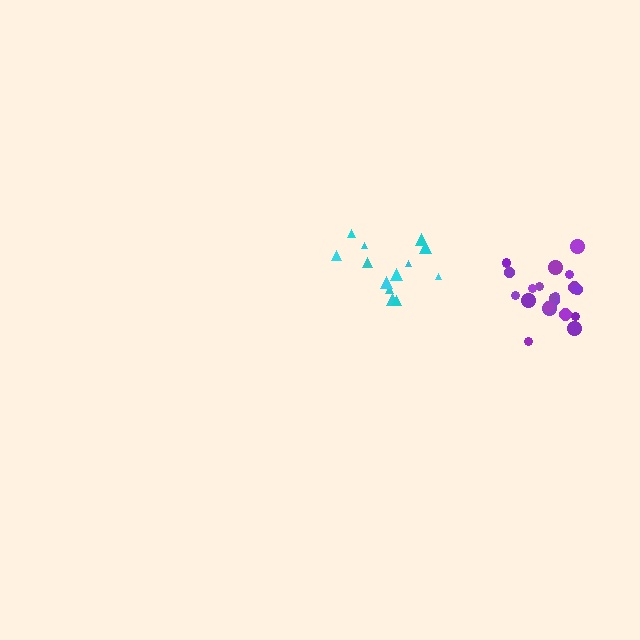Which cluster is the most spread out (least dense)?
Cyan.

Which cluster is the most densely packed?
Purple.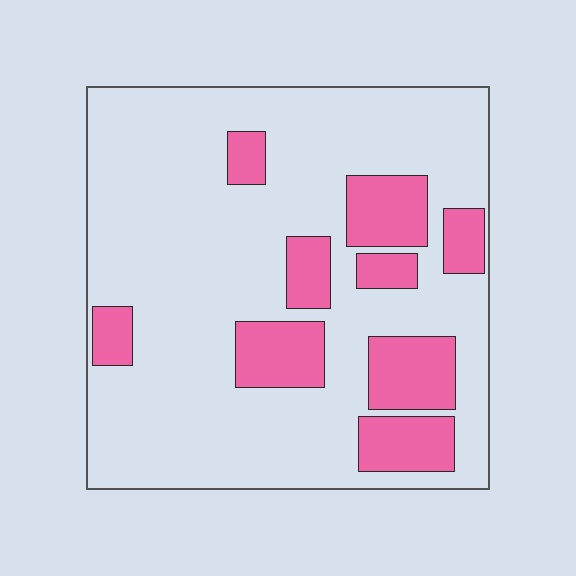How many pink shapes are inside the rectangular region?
9.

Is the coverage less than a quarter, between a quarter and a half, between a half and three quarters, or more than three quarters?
Less than a quarter.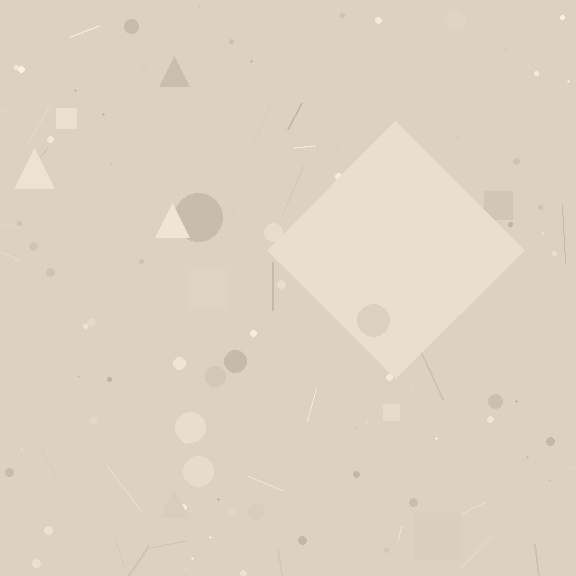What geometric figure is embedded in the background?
A diamond is embedded in the background.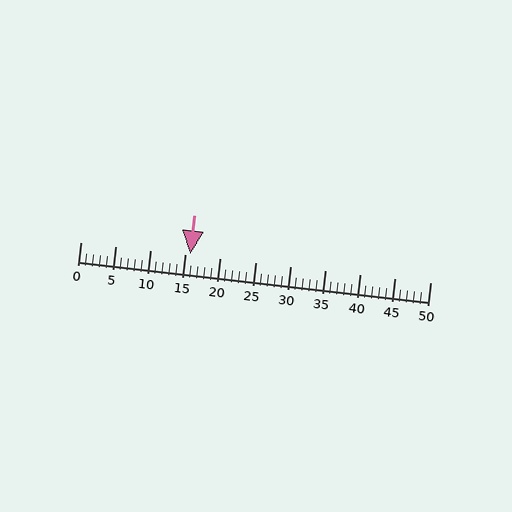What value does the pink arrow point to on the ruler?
The pink arrow points to approximately 16.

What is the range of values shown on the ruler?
The ruler shows values from 0 to 50.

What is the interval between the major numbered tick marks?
The major tick marks are spaced 5 units apart.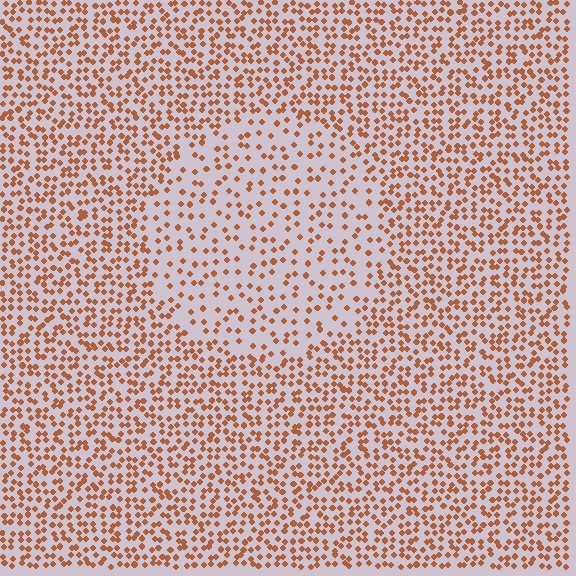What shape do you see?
I see a circle.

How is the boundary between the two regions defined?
The boundary is defined by a change in element density (approximately 2.0x ratio). All elements are the same color, size, and shape.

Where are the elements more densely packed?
The elements are more densely packed outside the circle boundary.